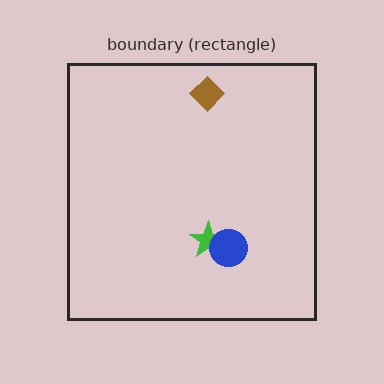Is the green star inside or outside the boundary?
Inside.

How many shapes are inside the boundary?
3 inside, 0 outside.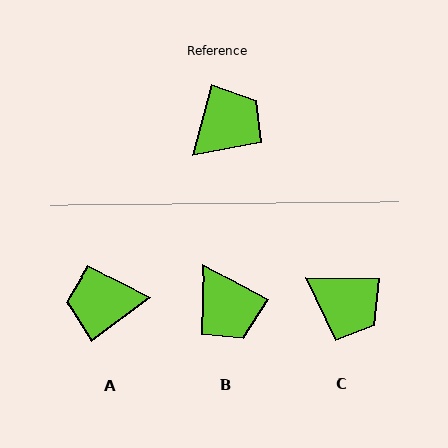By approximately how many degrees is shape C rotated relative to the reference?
Approximately 76 degrees clockwise.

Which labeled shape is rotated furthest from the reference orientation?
A, about 142 degrees away.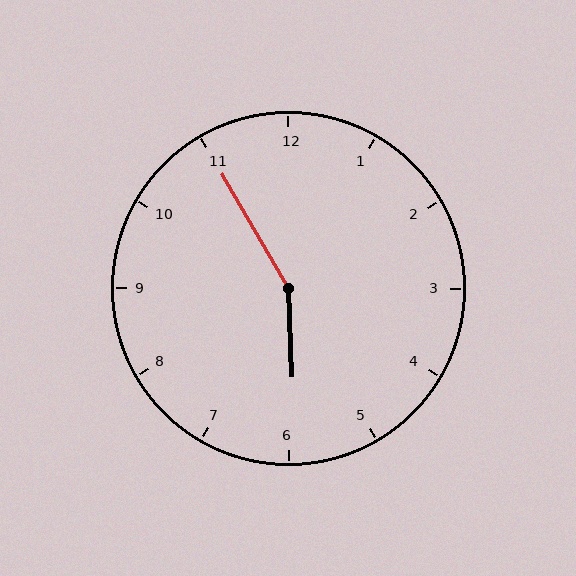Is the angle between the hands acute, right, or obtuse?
It is obtuse.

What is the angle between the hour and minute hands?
Approximately 152 degrees.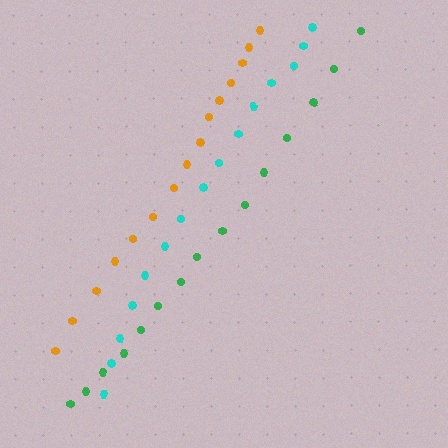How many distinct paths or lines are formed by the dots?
There are 3 distinct paths.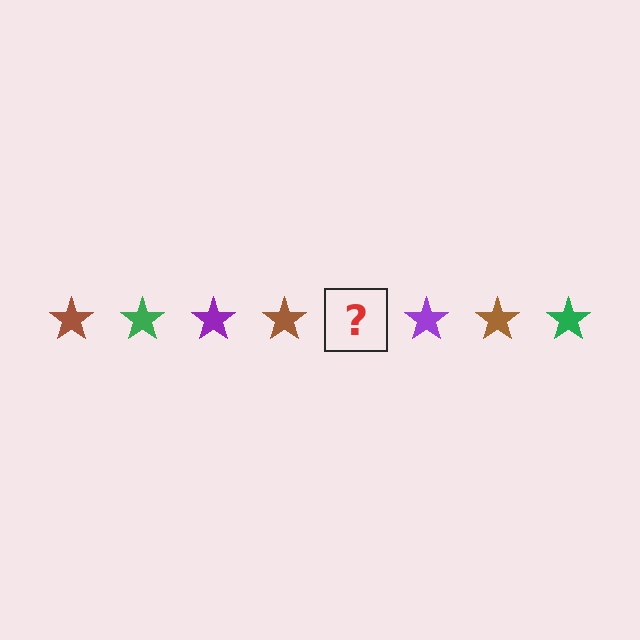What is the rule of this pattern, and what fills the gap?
The rule is that the pattern cycles through brown, green, purple stars. The gap should be filled with a green star.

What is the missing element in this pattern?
The missing element is a green star.